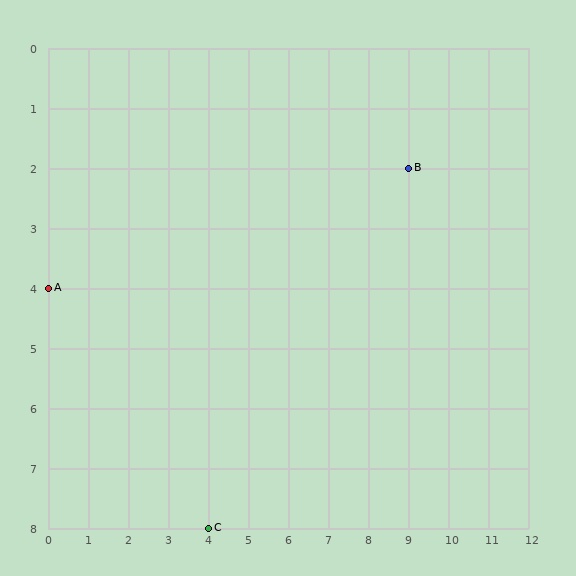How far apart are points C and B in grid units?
Points C and B are 5 columns and 6 rows apart (about 7.8 grid units diagonally).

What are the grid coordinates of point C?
Point C is at grid coordinates (4, 8).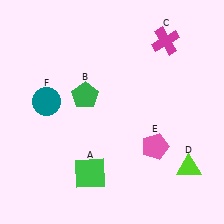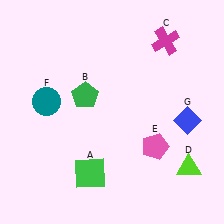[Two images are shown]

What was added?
A blue diamond (G) was added in Image 2.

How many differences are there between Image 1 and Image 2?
There is 1 difference between the two images.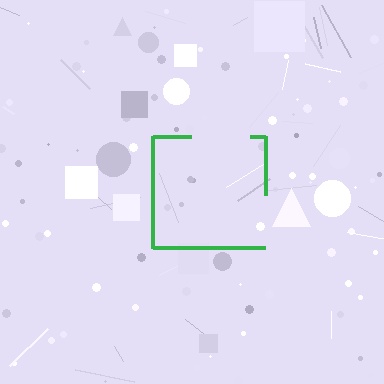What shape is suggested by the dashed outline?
The dashed outline suggests a square.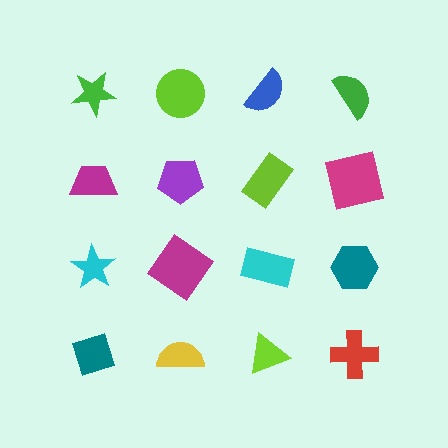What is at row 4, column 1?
A teal diamond.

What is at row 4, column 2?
A yellow semicircle.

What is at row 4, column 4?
A red cross.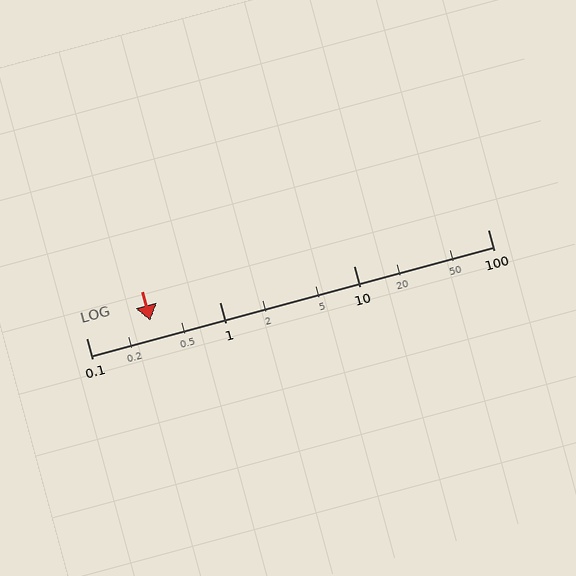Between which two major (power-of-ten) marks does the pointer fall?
The pointer is between 0.1 and 1.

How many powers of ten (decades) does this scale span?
The scale spans 3 decades, from 0.1 to 100.